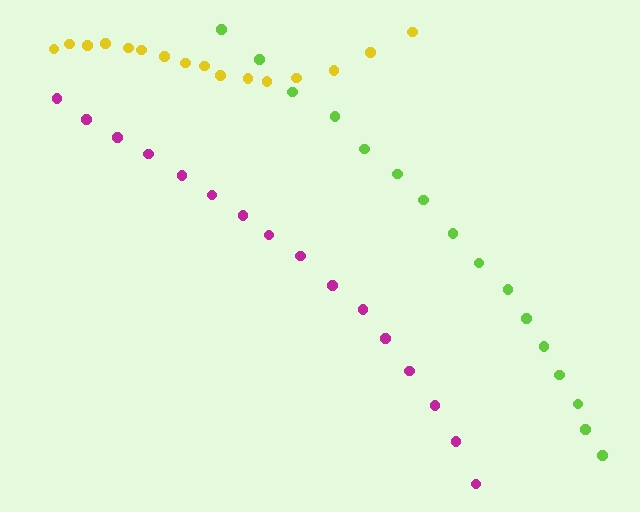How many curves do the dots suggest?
There are 3 distinct paths.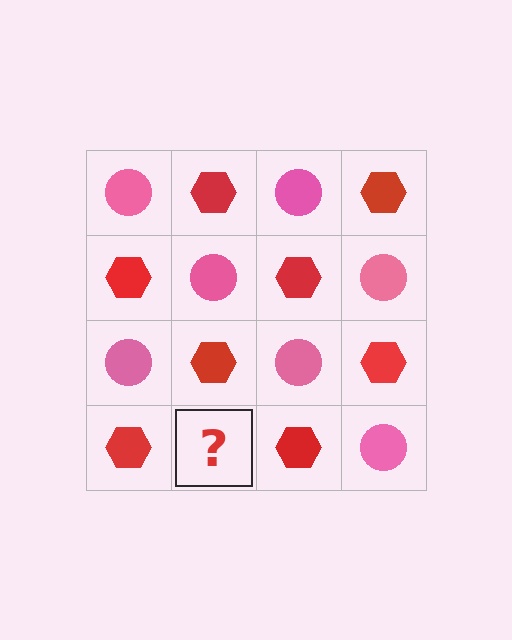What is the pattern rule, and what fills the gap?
The rule is that it alternates pink circle and red hexagon in a checkerboard pattern. The gap should be filled with a pink circle.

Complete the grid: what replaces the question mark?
The question mark should be replaced with a pink circle.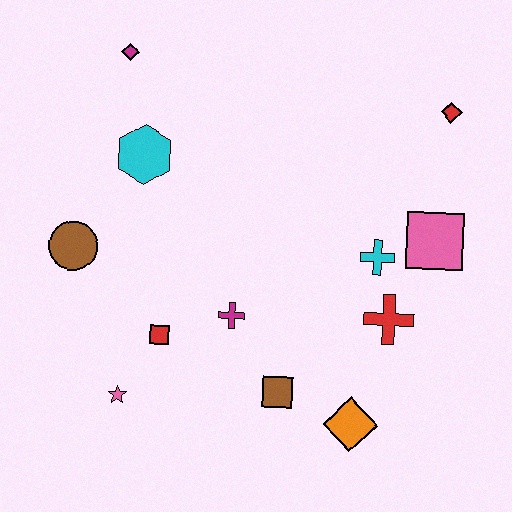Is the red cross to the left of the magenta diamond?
No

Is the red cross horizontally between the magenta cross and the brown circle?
No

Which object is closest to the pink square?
The cyan cross is closest to the pink square.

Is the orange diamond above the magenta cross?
No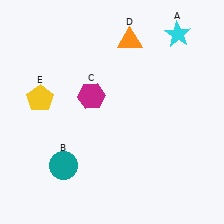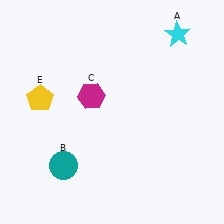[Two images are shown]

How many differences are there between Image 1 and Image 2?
There is 1 difference between the two images.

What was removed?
The orange triangle (D) was removed in Image 2.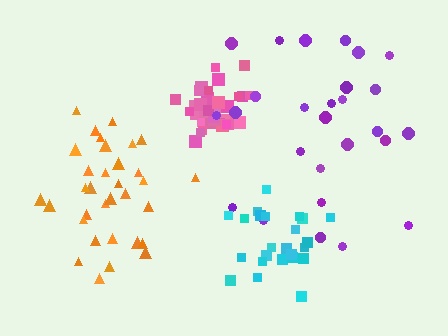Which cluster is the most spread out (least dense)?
Purple.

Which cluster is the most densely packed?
Pink.